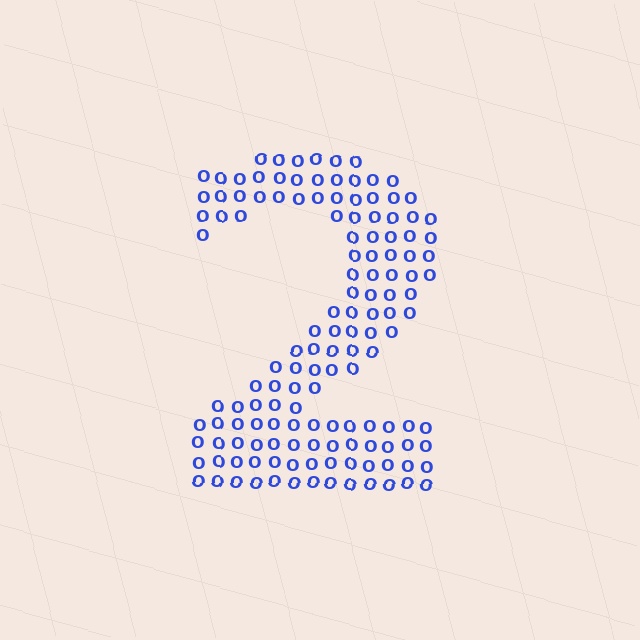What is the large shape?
The large shape is the digit 2.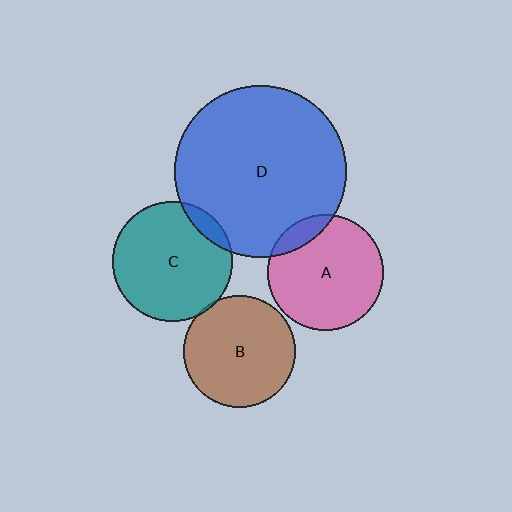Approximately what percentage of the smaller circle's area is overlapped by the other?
Approximately 5%.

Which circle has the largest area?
Circle D (blue).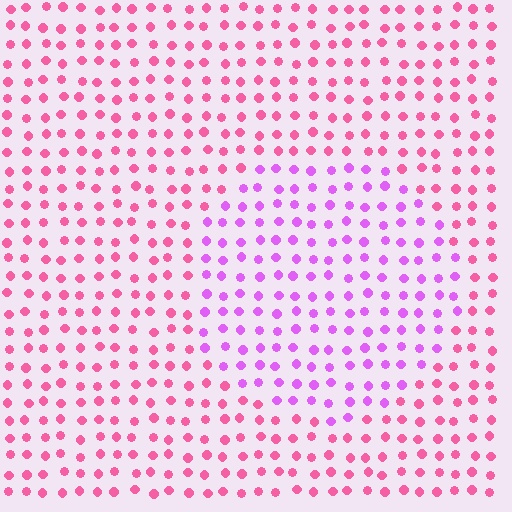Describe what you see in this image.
The image is filled with small pink elements in a uniform arrangement. A circle-shaped region is visible where the elements are tinted to a slightly different hue, forming a subtle color boundary.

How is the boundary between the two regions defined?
The boundary is defined purely by a slight shift in hue (about 41 degrees). Spacing, size, and orientation are identical on both sides.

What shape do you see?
I see a circle.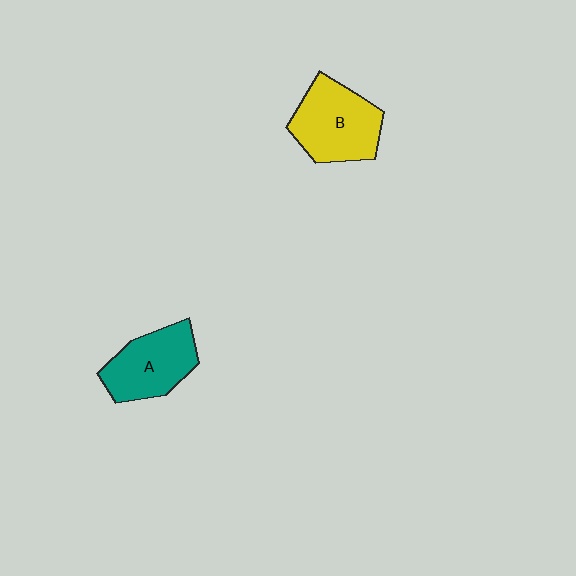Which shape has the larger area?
Shape B (yellow).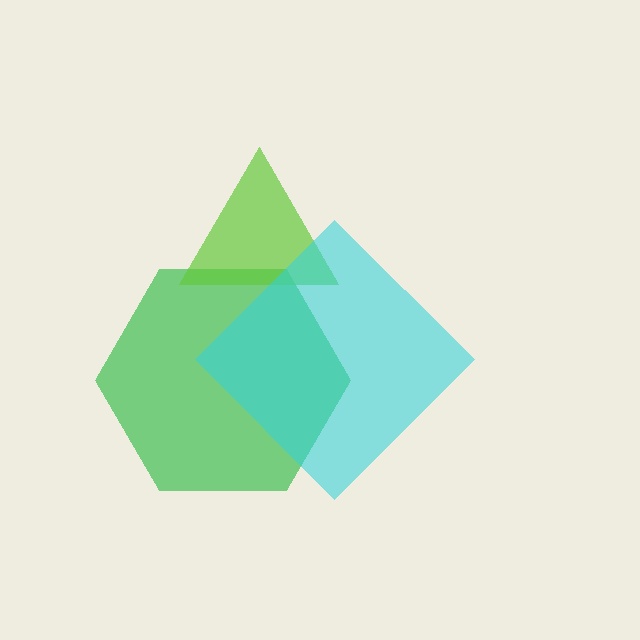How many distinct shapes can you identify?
There are 3 distinct shapes: a green hexagon, a lime triangle, a cyan diamond.